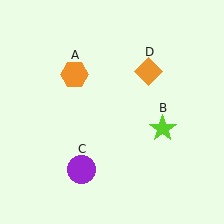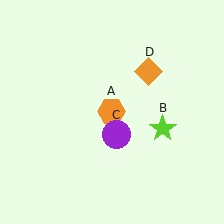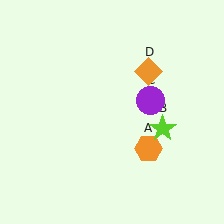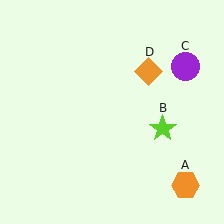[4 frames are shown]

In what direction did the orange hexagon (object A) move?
The orange hexagon (object A) moved down and to the right.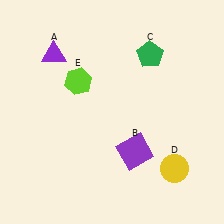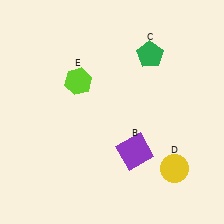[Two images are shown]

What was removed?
The purple triangle (A) was removed in Image 2.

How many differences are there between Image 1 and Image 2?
There is 1 difference between the two images.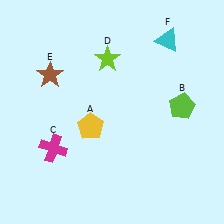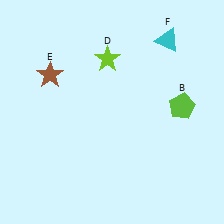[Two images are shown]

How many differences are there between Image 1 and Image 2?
There are 2 differences between the two images.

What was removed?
The yellow pentagon (A), the magenta cross (C) were removed in Image 2.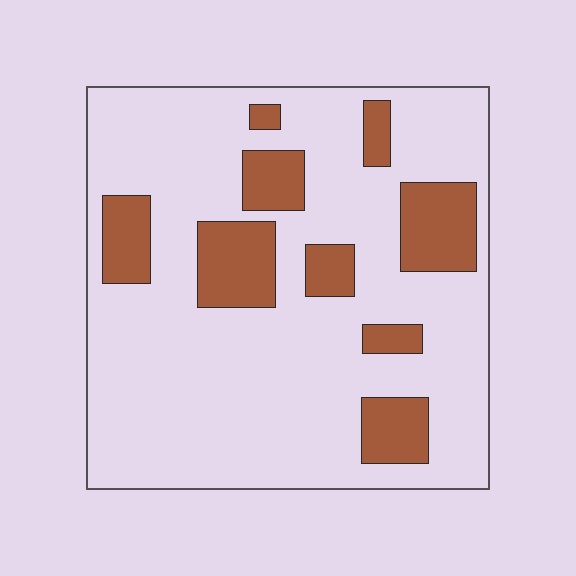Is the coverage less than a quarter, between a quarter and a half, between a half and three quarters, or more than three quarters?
Less than a quarter.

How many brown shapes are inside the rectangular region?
9.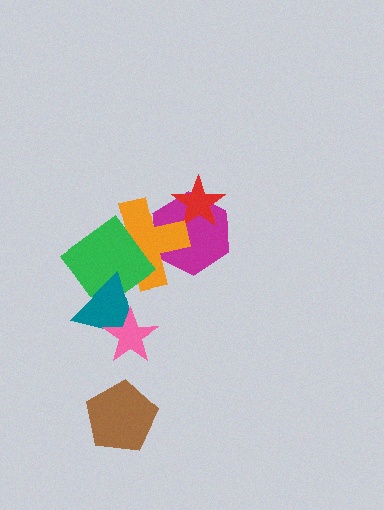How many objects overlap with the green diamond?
2 objects overlap with the green diamond.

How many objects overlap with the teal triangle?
3 objects overlap with the teal triangle.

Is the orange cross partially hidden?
Yes, it is partially covered by another shape.